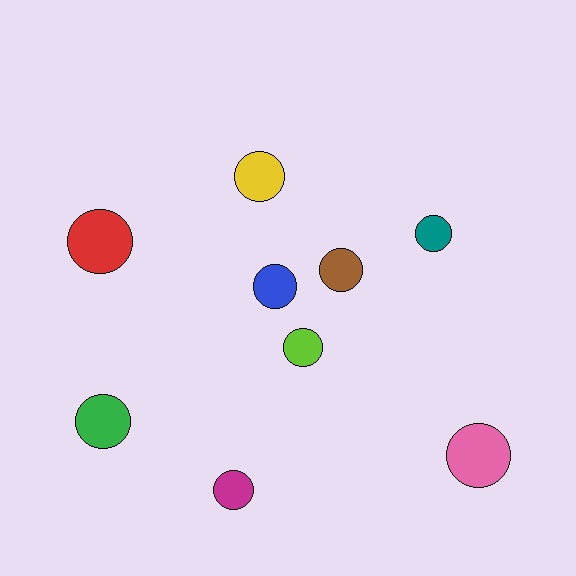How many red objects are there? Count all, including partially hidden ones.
There is 1 red object.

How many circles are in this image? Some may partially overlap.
There are 9 circles.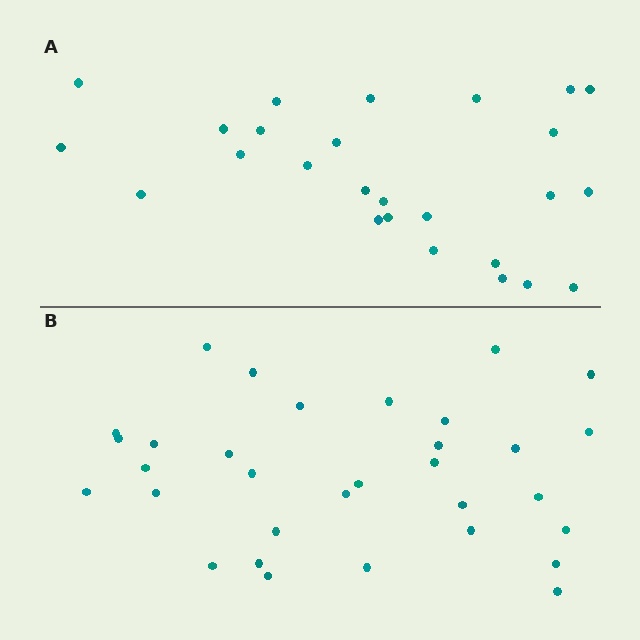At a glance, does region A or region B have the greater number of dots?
Region B (the bottom region) has more dots.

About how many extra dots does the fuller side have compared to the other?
Region B has about 6 more dots than region A.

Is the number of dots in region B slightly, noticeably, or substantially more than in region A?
Region B has only slightly more — the two regions are fairly close. The ratio is roughly 1.2 to 1.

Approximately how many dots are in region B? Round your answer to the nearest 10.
About 30 dots. (The exact count is 32, which rounds to 30.)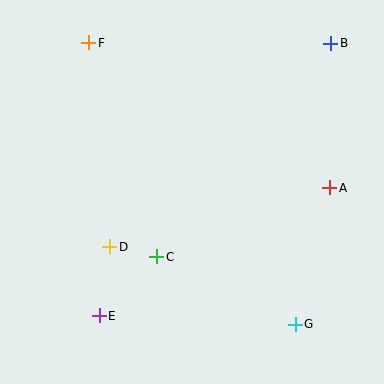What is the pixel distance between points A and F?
The distance between A and F is 281 pixels.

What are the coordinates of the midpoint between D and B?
The midpoint between D and B is at (220, 145).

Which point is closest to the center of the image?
Point C at (157, 257) is closest to the center.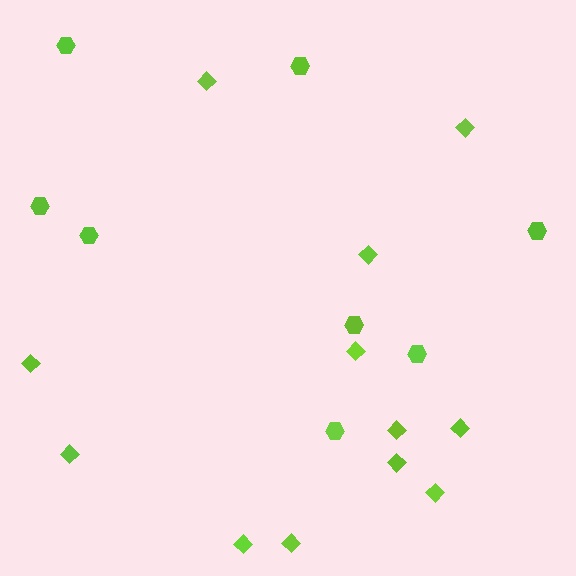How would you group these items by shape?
There are 2 groups: one group of diamonds (12) and one group of hexagons (8).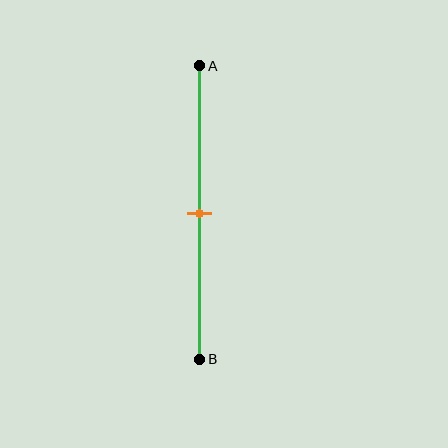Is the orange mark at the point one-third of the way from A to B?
No, the mark is at about 50% from A, not at the 33% one-third point.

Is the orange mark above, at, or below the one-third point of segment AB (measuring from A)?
The orange mark is below the one-third point of segment AB.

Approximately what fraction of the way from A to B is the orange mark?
The orange mark is approximately 50% of the way from A to B.